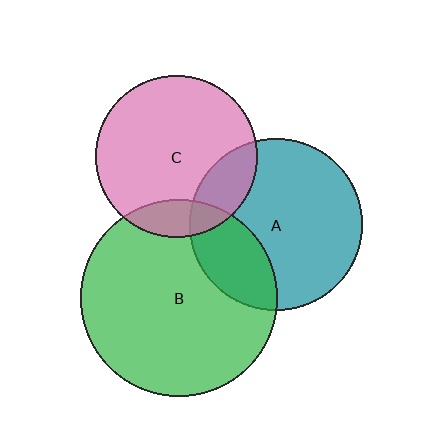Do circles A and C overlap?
Yes.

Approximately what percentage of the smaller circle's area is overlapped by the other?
Approximately 20%.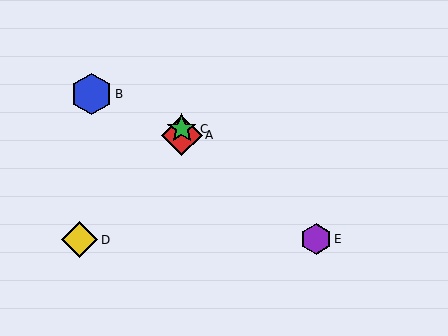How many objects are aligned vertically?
2 objects (A, C) are aligned vertically.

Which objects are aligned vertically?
Objects A, C are aligned vertically.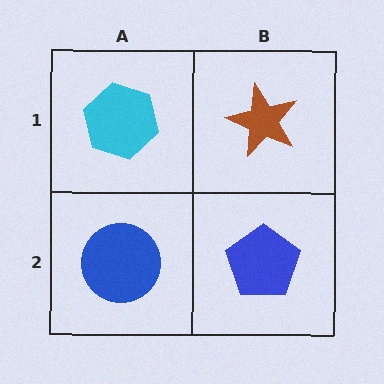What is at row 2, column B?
A blue pentagon.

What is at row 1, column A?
A cyan hexagon.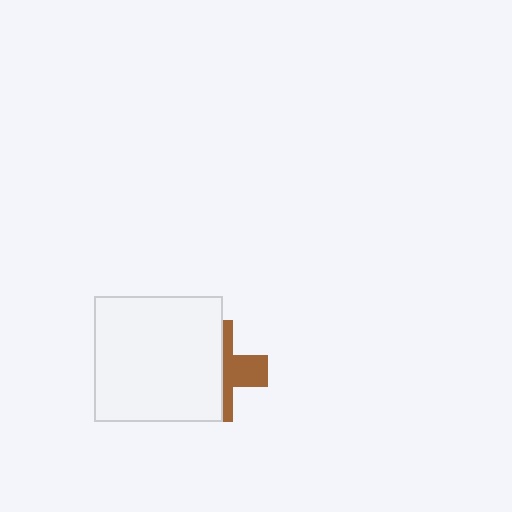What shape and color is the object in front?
The object in front is a white rectangle.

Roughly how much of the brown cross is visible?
A small part of it is visible (roughly 38%).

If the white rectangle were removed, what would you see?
You would see the complete brown cross.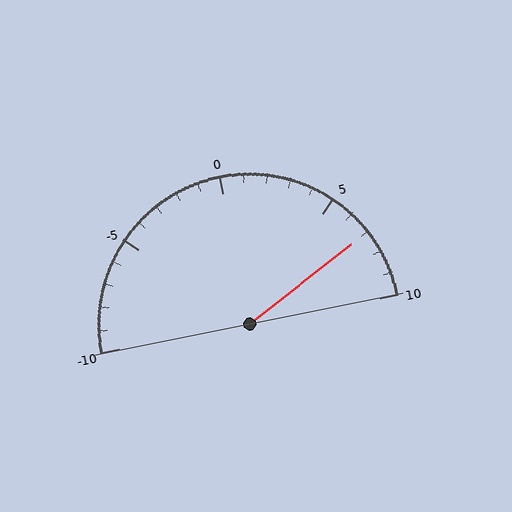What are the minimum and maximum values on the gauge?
The gauge ranges from -10 to 10.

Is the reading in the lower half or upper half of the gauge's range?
The reading is in the upper half of the range (-10 to 10).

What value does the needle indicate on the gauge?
The needle indicates approximately 7.